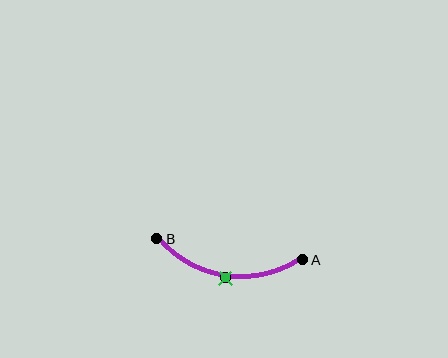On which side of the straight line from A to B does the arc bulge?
The arc bulges below the straight line connecting A and B.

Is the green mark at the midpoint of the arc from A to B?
Yes. The green mark lies on the arc at equal arc-length from both A and B — it is the arc midpoint.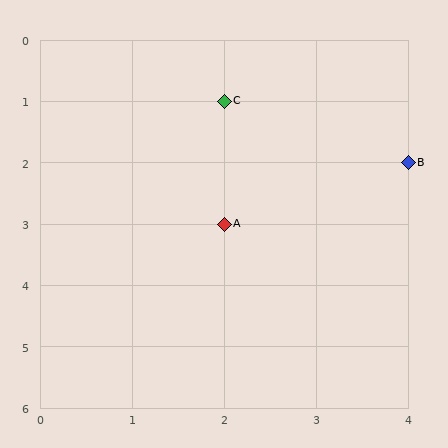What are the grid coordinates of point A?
Point A is at grid coordinates (2, 3).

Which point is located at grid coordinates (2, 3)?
Point A is at (2, 3).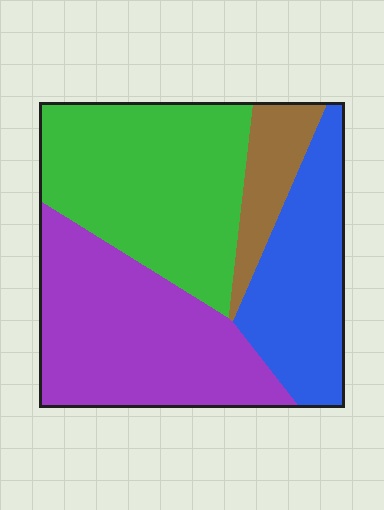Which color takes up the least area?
Brown, at roughly 10%.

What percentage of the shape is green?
Green takes up about one third (1/3) of the shape.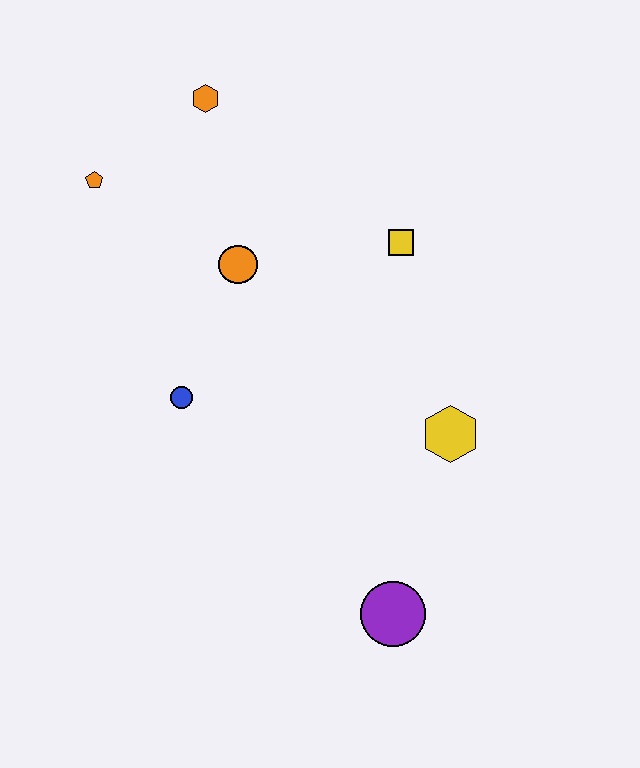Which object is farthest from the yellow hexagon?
The orange pentagon is farthest from the yellow hexagon.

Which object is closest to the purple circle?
The yellow hexagon is closest to the purple circle.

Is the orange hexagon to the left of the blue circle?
No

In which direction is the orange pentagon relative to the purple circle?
The orange pentagon is above the purple circle.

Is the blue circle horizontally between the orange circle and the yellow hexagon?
No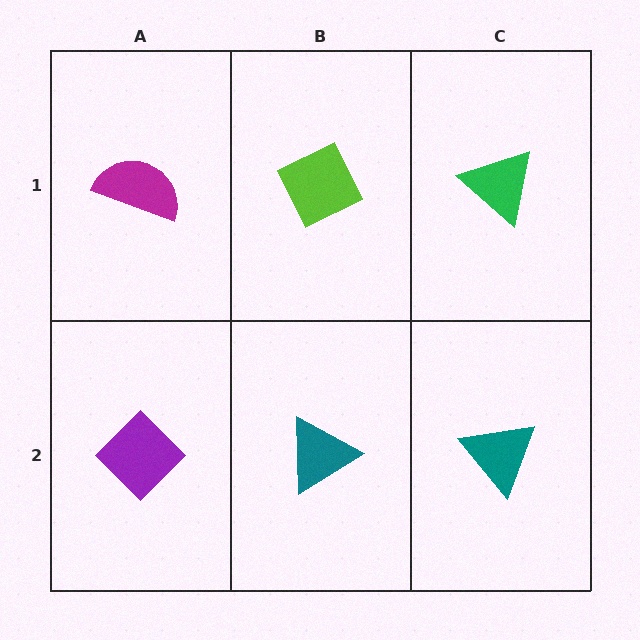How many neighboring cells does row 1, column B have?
3.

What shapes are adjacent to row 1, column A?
A purple diamond (row 2, column A), a lime diamond (row 1, column B).